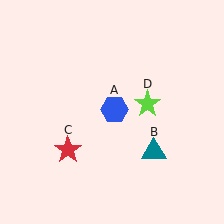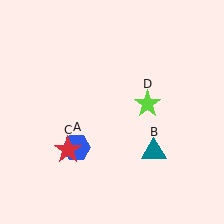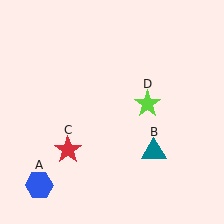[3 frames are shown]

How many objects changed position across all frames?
1 object changed position: blue hexagon (object A).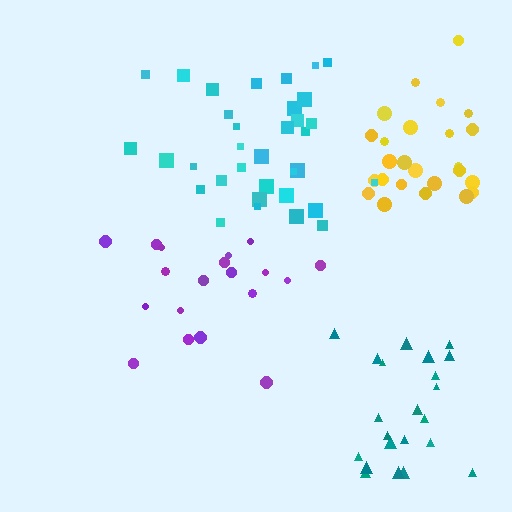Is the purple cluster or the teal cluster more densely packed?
Teal.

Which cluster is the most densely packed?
Yellow.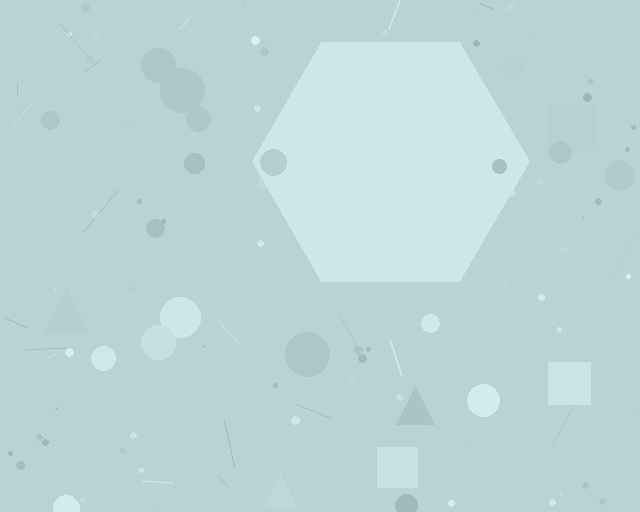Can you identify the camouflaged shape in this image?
The camouflaged shape is a hexagon.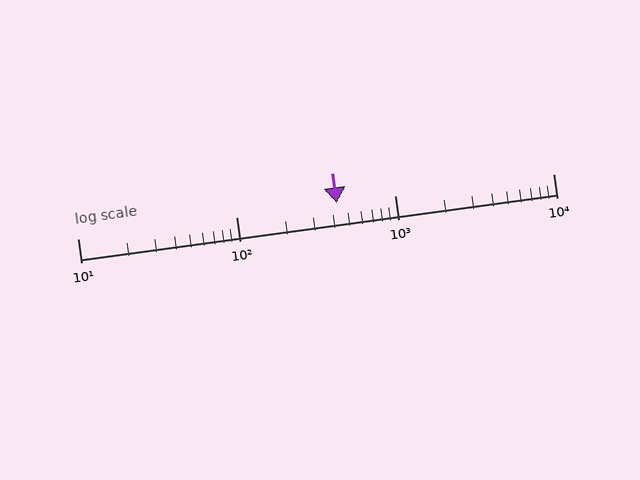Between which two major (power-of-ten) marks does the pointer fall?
The pointer is between 100 and 1000.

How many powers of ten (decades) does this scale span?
The scale spans 3 decades, from 10 to 10000.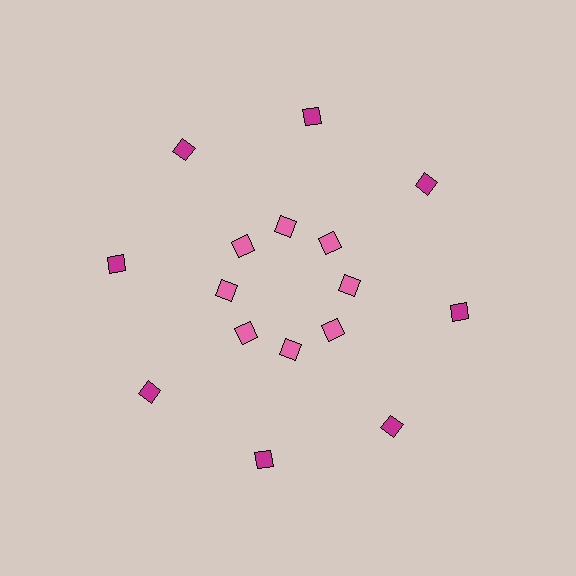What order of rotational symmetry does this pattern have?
This pattern has 8-fold rotational symmetry.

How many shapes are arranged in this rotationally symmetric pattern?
There are 16 shapes, arranged in 8 groups of 2.